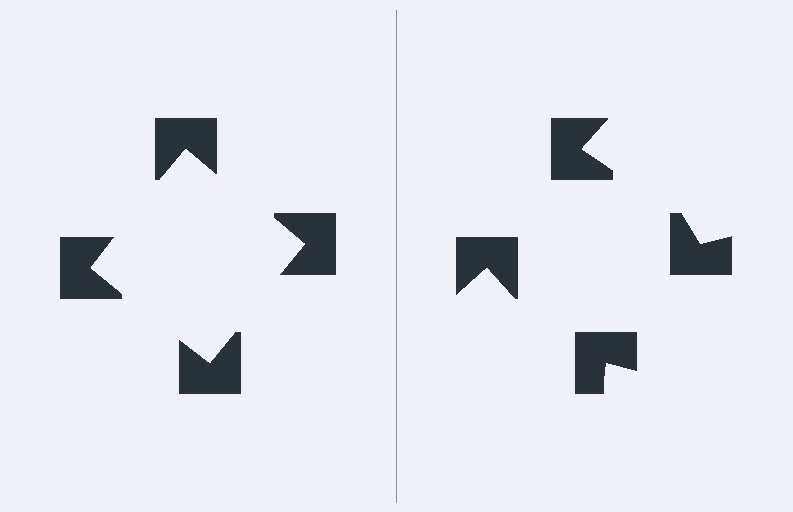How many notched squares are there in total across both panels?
8 — 4 on each side.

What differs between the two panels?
The notched squares are positioned identically on both sides; only the wedge orientations differ. On the left they align to a square; on the right they are misaligned.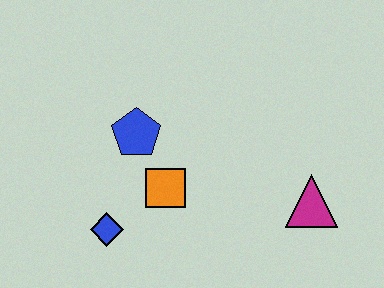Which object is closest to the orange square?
The blue pentagon is closest to the orange square.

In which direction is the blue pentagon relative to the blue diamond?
The blue pentagon is above the blue diamond.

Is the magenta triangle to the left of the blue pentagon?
No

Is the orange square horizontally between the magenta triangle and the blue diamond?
Yes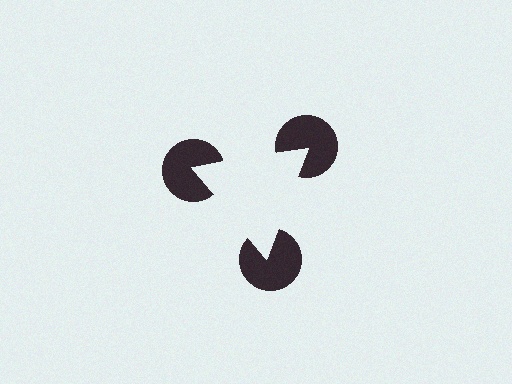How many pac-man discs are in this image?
There are 3 — one at each vertex of the illusory triangle.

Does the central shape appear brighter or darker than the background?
It typically appears slightly brighter than the background, even though no actual brightness change is drawn.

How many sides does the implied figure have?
3 sides.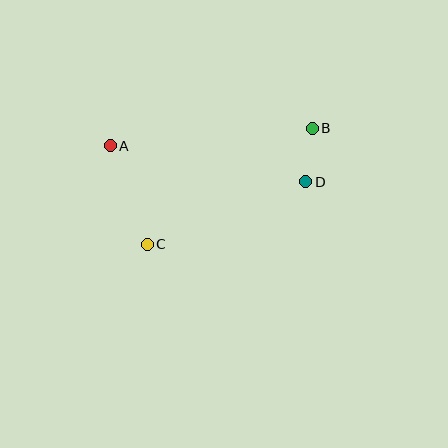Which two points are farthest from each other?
Points A and B are farthest from each other.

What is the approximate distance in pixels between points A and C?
The distance between A and C is approximately 105 pixels.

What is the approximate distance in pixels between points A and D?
The distance between A and D is approximately 198 pixels.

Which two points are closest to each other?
Points B and D are closest to each other.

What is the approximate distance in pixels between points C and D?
The distance between C and D is approximately 170 pixels.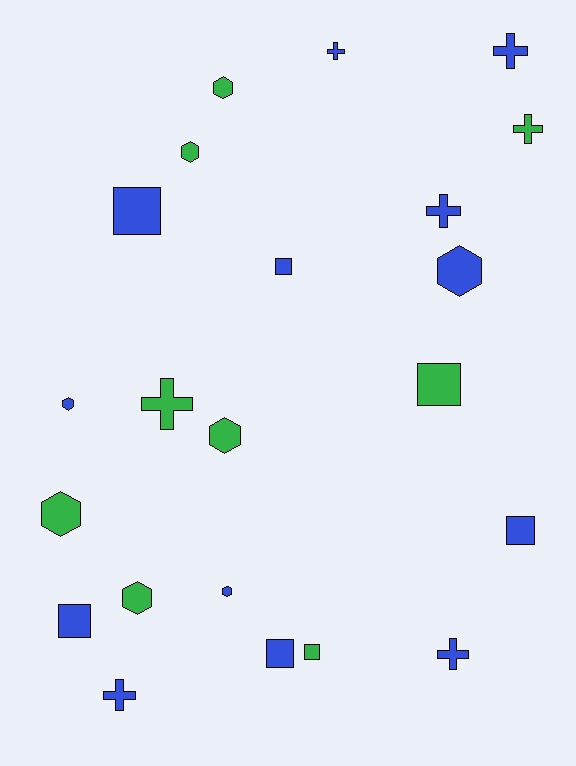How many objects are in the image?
There are 22 objects.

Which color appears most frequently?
Blue, with 13 objects.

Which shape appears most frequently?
Hexagon, with 8 objects.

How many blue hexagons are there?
There are 3 blue hexagons.